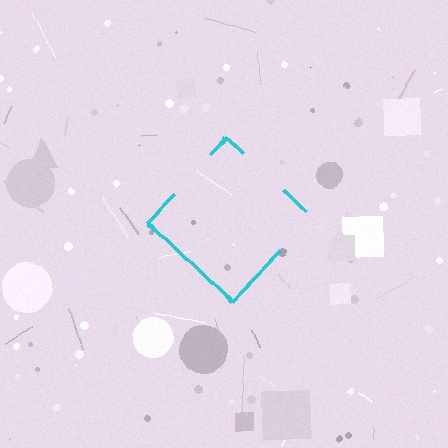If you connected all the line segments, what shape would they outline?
They would outline a diamond.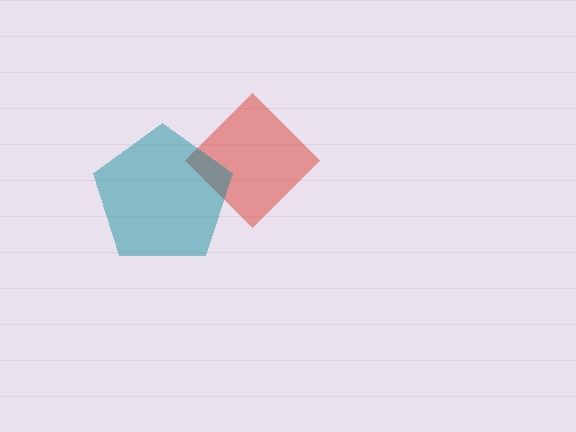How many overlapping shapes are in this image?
There are 2 overlapping shapes in the image.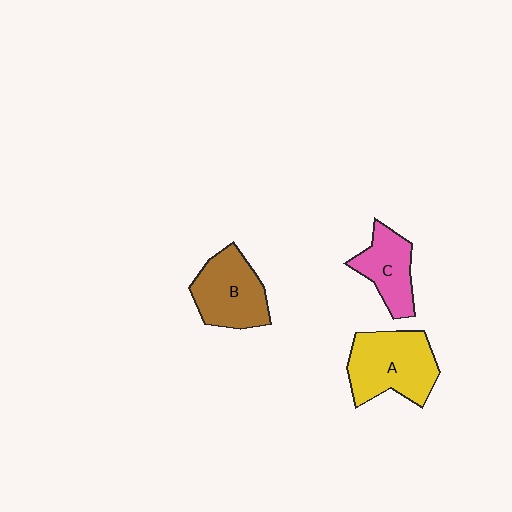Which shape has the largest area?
Shape A (yellow).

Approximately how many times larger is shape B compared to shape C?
Approximately 1.3 times.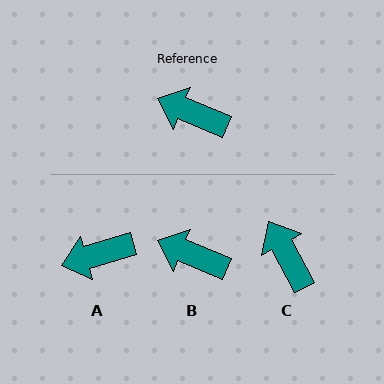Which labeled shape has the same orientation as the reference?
B.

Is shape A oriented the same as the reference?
No, it is off by about 39 degrees.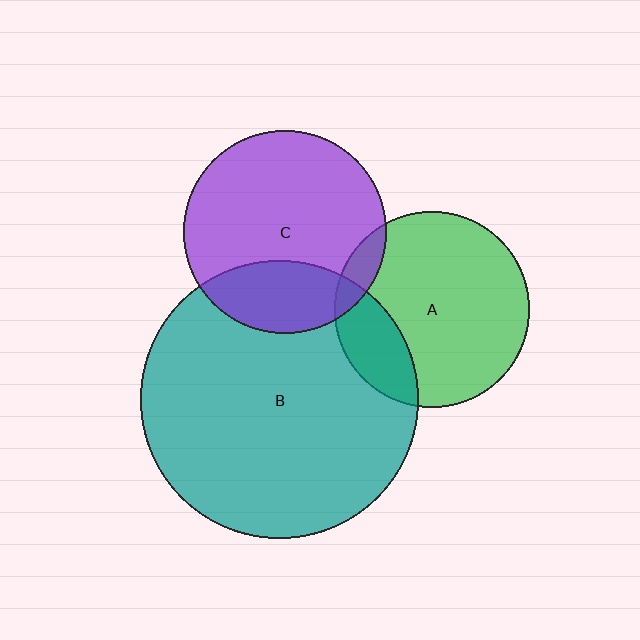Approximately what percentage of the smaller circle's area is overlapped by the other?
Approximately 10%.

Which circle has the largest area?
Circle B (teal).